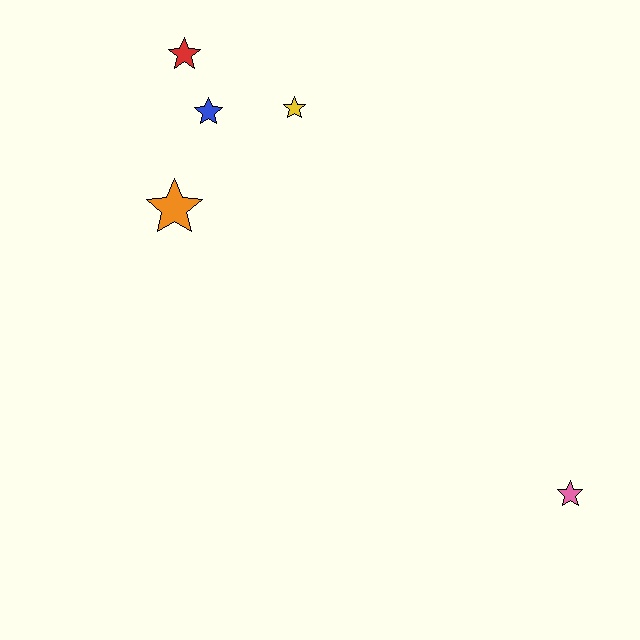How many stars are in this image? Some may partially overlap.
There are 5 stars.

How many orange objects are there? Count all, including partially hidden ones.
There is 1 orange object.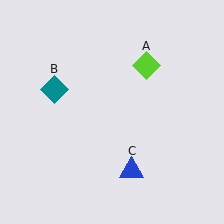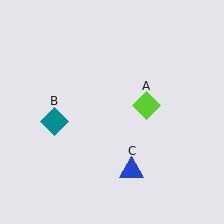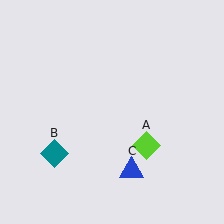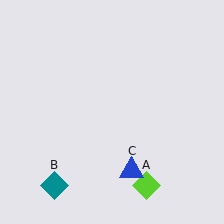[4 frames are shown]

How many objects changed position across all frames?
2 objects changed position: lime diamond (object A), teal diamond (object B).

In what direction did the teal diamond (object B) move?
The teal diamond (object B) moved down.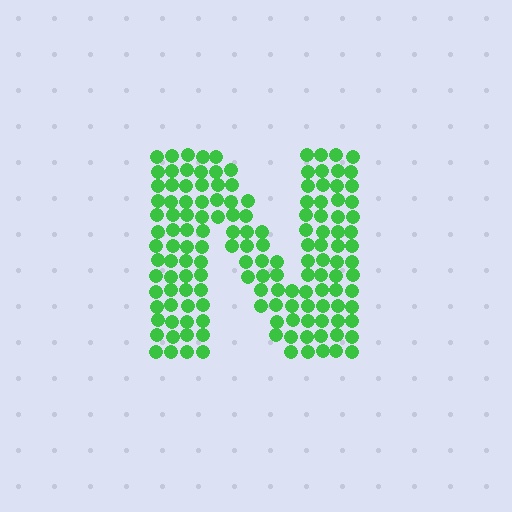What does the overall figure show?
The overall figure shows the letter N.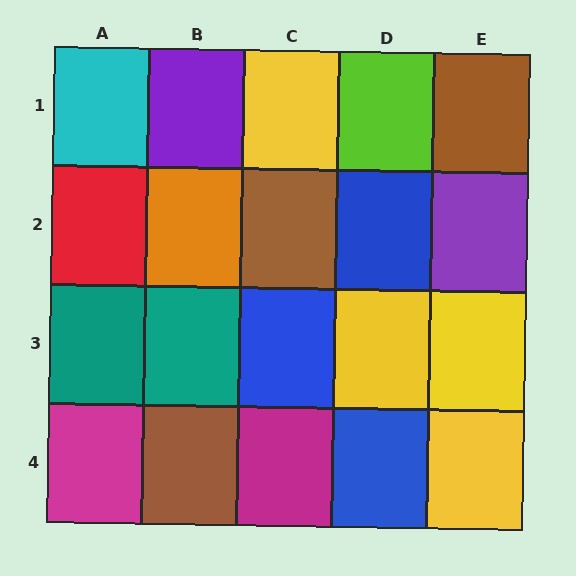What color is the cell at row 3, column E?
Yellow.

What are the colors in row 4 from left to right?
Magenta, brown, magenta, blue, yellow.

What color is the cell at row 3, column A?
Teal.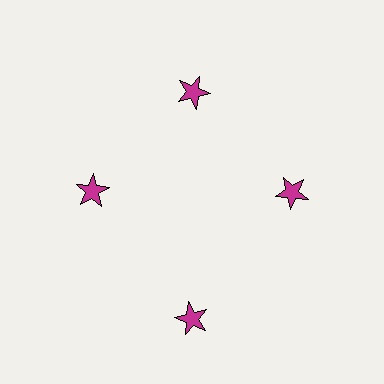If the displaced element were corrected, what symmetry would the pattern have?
It would have 4-fold rotational symmetry — the pattern would map onto itself every 90 degrees.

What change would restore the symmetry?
The symmetry would be restored by moving it inward, back onto the ring so that all 4 stars sit at equal angles and equal distance from the center.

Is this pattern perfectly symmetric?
No. The 4 magenta stars are arranged in a ring, but one element near the 6 o'clock position is pushed outward from the center, breaking the 4-fold rotational symmetry.